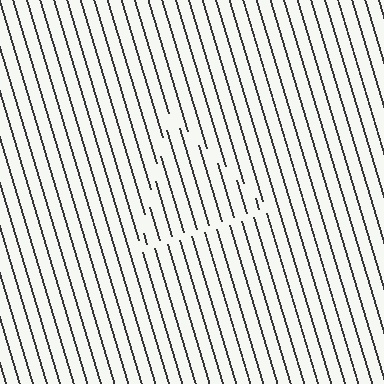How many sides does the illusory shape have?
3 sides — the line-ends trace a triangle.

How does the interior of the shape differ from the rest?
The interior of the shape contains the same grating, shifted by half a period — the contour is defined by the phase discontinuity where line-ends from the inner and outer gratings abut.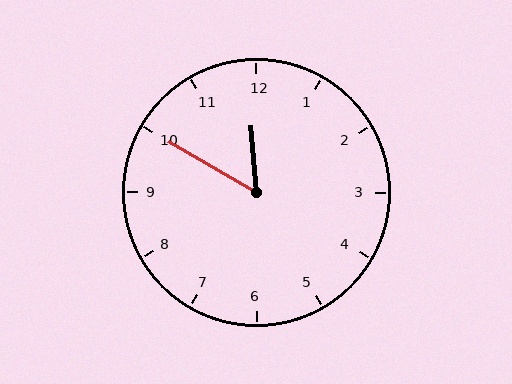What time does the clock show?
11:50.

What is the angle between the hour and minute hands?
Approximately 55 degrees.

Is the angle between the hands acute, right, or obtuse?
It is acute.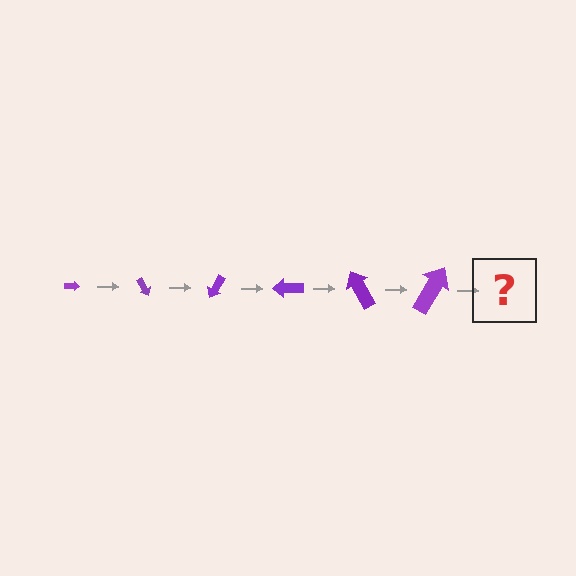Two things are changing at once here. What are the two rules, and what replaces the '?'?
The two rules are that the arrow grows larger each step and it rotates 60 degrees each step. The '?' should be an arrow, larger than the previous one and rotated 360 degrees from the start.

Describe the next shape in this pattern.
It should be an arrow, larger than the previous one and rotated 360 degrees from the start.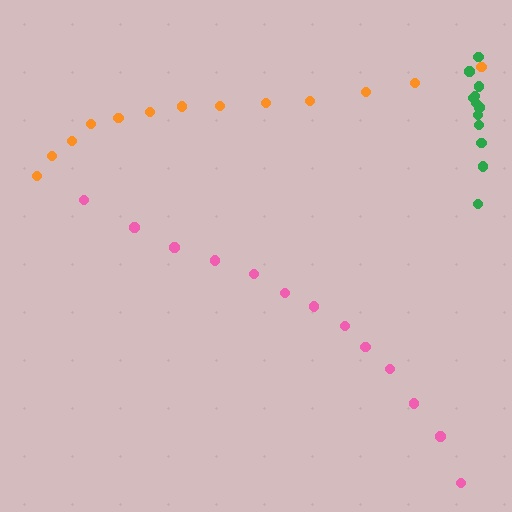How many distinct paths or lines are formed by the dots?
There are 3 distinct paths.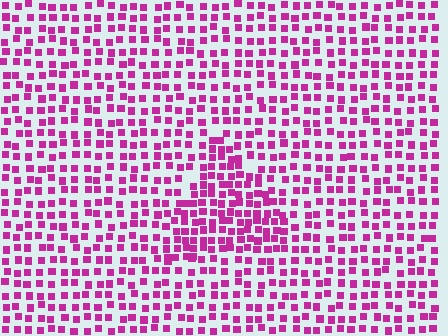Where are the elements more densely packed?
The elements are more densely packed inside the triangle boundary.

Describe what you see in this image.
The image contains small magenta elements arranged at two different densities. A triangle-shaped region is visible where the elements are more densely packed than the surrounding area.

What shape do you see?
I see a triangle.